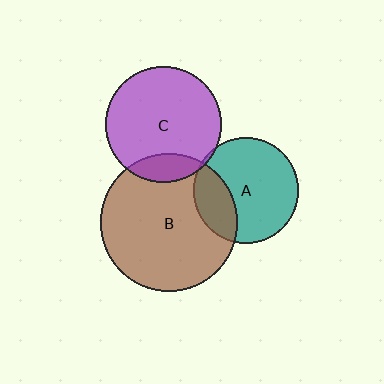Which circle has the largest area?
Circle B (brown).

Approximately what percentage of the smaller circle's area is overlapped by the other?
Approximately 15%.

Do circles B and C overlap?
Yes.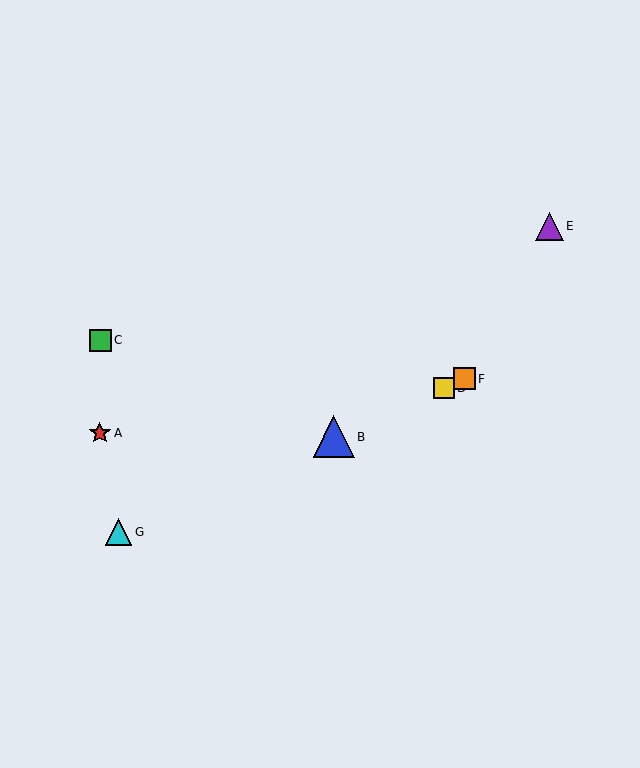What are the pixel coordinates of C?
Object C is at (100, 340).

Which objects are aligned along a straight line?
Objects B, D, F, G are aligned along a straight line.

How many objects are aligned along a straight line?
4 objects (B, D, F, G) are aligned along a straight line.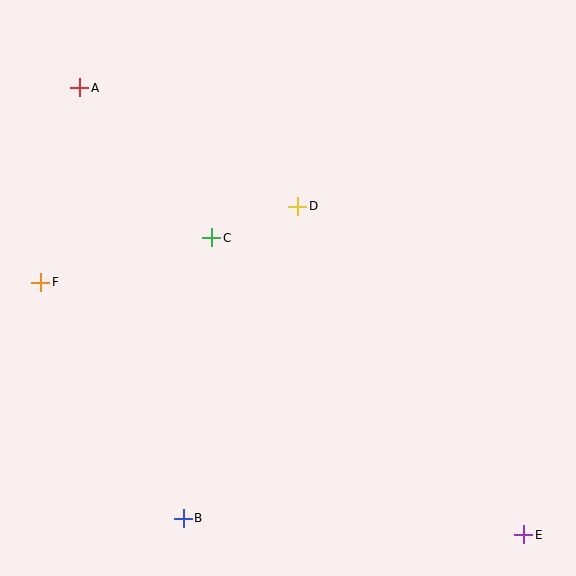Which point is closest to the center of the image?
Point D at (298, 206) is closest to the center.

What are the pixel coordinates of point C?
Point C is at (212, 238).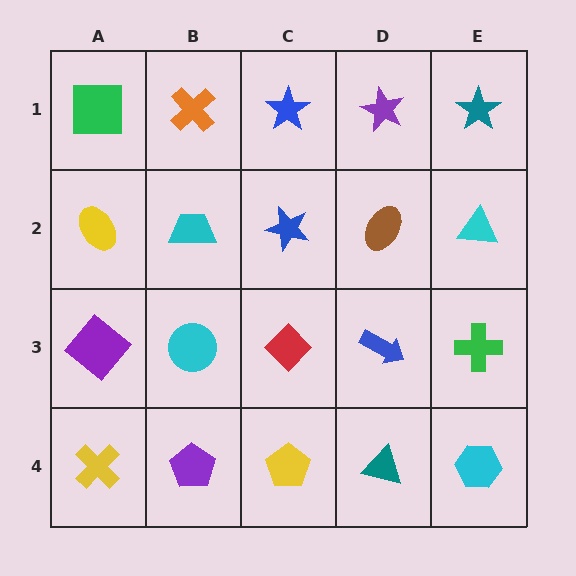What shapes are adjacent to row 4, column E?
A green cross (row 3, column E), a teal triangle (row 4, column D).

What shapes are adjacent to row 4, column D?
A blue arrow (row 3, column D), a yellow pentagon (row 4, column C), a cyan hexagon (row 4, column E).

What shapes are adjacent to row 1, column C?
A blue star (row 2, column C), an orange cross (row 1, column B), a purple star (row 1, column D).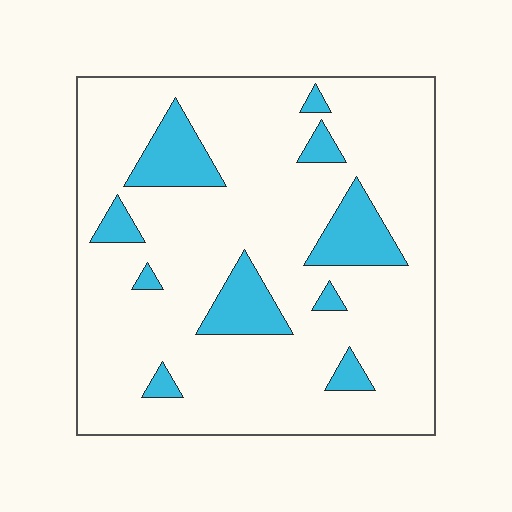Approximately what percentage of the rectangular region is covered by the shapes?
Approximately 15%.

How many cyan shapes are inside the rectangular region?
10.